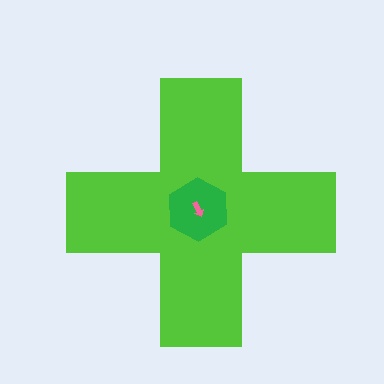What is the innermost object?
The pink arrow.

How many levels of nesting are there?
3.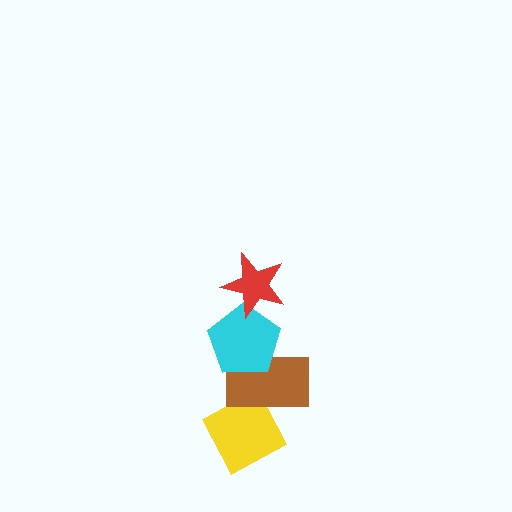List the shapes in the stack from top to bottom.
From top to bottom: the red star, the cyan pentagon, the brown rectangle, the yellow diamond.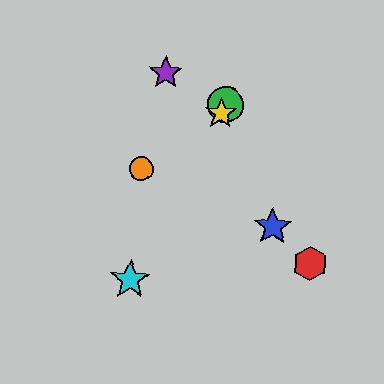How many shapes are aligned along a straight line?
3 shapes (the green circle, the yellow star, the cyan star) are aligned along a straight line.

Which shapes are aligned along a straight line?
The green circle, the yellow star, the cyan star are aligned along a straight line.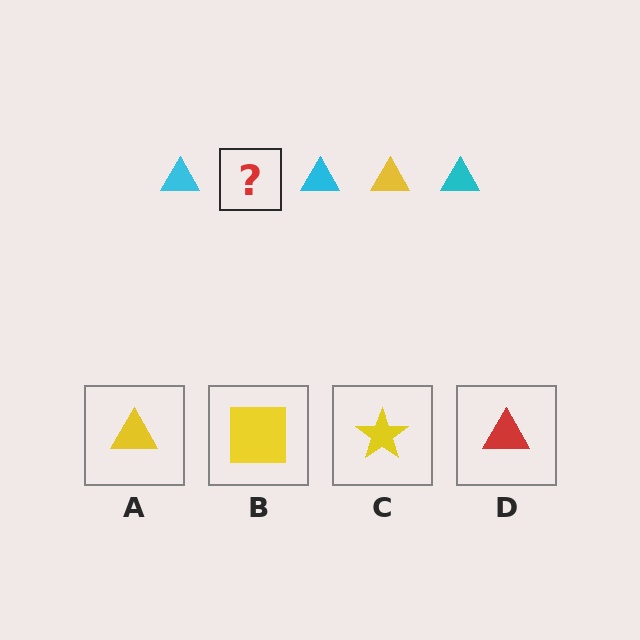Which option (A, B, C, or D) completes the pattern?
A.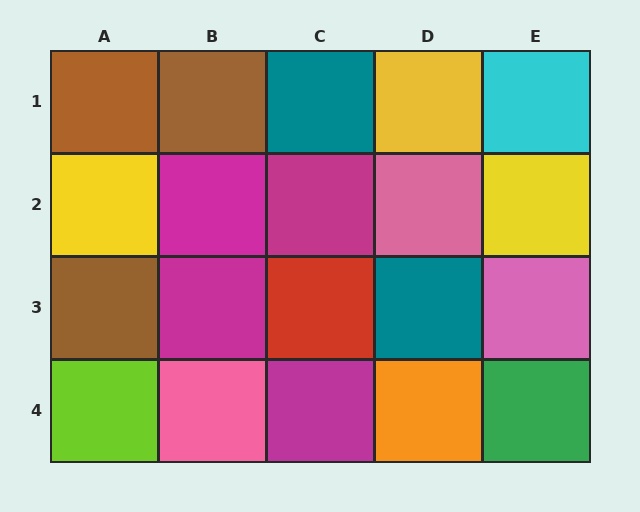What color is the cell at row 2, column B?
Magenta.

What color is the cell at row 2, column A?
Yellow.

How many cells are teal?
2 cells are teal.